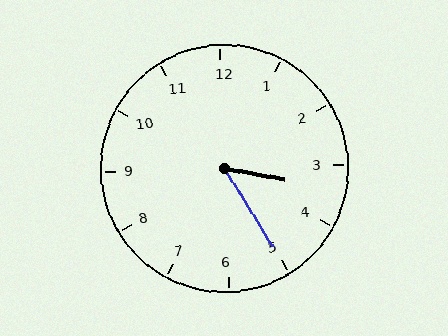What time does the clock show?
3:25.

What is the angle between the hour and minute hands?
Approximately 48 degrees.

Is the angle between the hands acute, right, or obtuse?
It is acute.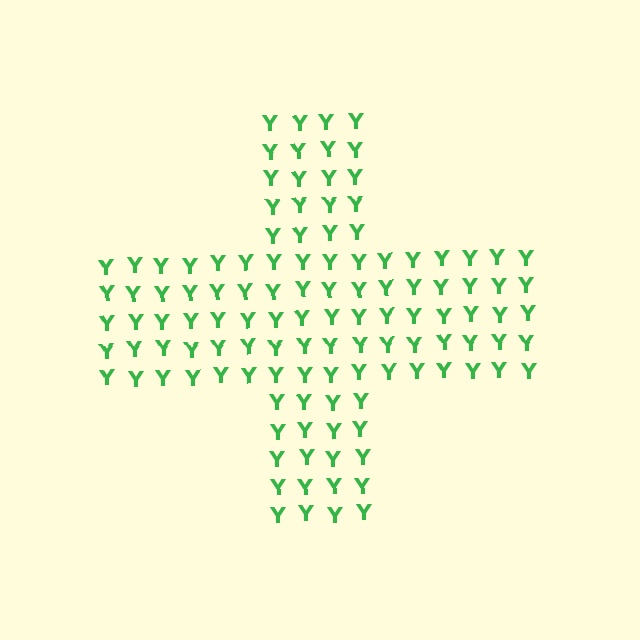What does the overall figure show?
The overall figure shows a cross.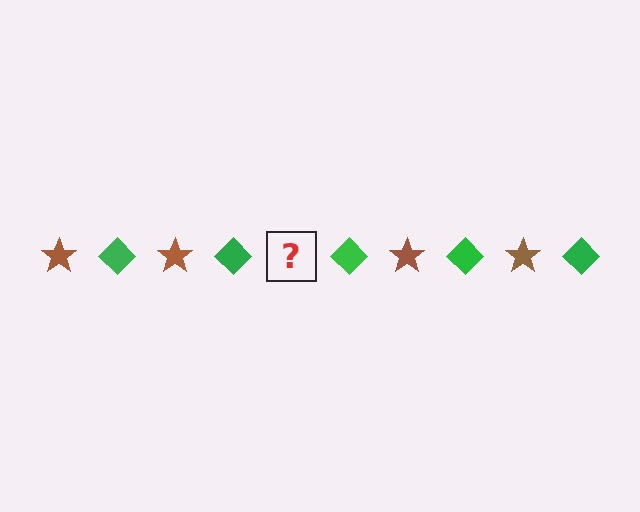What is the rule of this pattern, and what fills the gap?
The rule is that the pattern alternates between brown star and green diamond. The gap should be filled with a brown star.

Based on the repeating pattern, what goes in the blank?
The blank should be a brown star.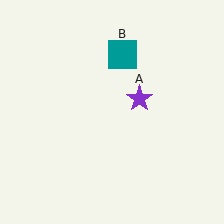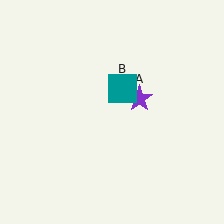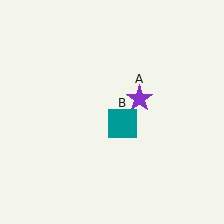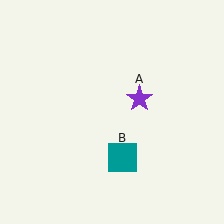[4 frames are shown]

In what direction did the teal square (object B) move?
The teal square (object B) moved down.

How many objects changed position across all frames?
1 object changed position: teal square (object B).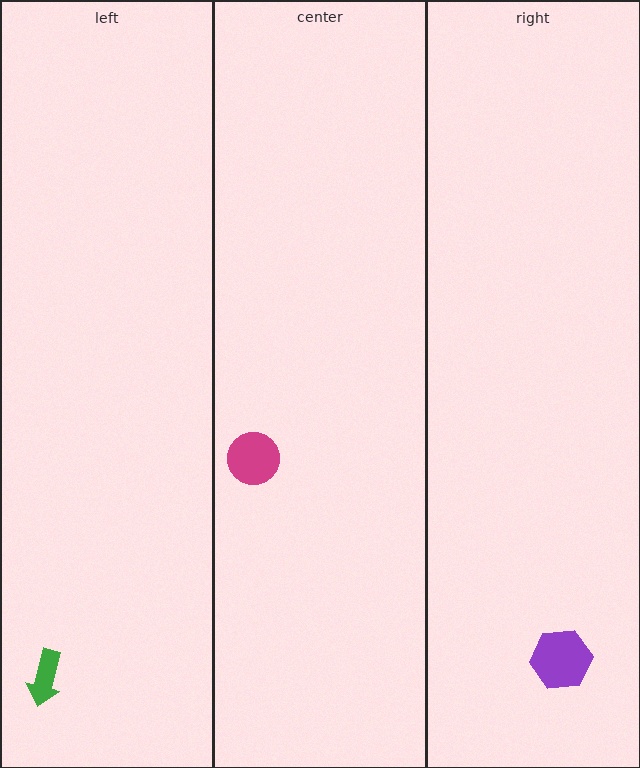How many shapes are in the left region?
1.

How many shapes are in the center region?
1.